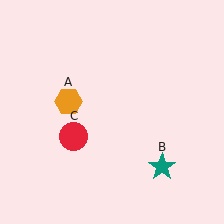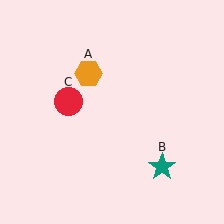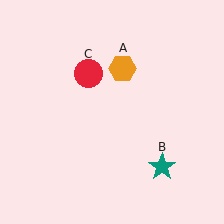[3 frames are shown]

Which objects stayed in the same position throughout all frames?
Teal star (object B) remained stationary.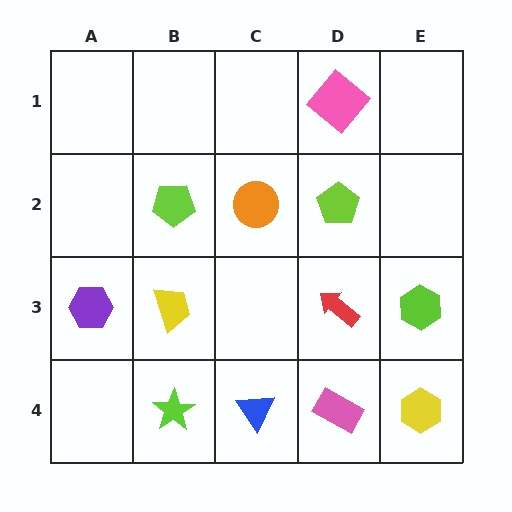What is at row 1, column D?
A pink diamond.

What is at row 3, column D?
A red arrow.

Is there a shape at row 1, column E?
No, that cell is empty.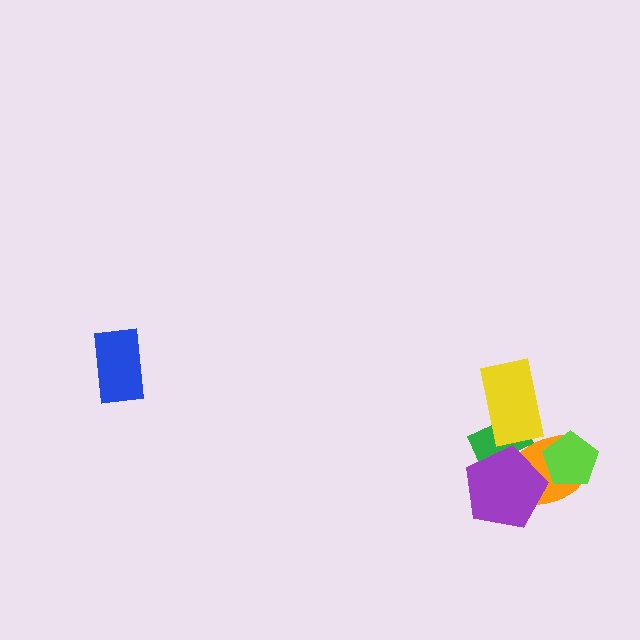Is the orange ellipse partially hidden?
Yes, it is partially covered by another shape.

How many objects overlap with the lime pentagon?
1 object overlaps with the lime pentagon.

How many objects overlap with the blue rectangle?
0 objects overlap with the blue rectangle.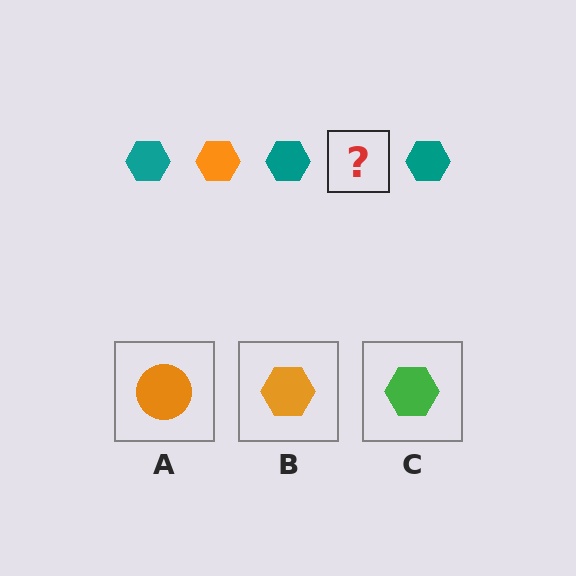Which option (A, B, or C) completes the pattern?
B.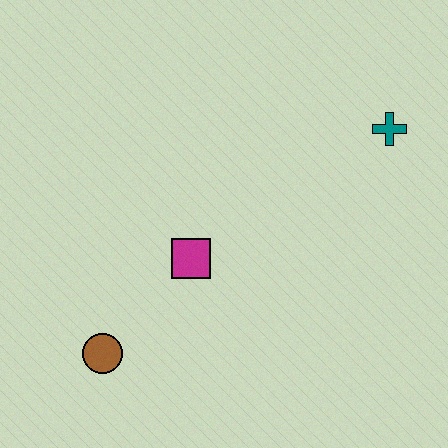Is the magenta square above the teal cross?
No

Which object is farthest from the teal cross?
The brown circle is farthest from the teal cross.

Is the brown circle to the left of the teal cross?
Yes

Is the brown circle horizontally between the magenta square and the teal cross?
No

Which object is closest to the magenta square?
The brown circle is closest to the magenta square.